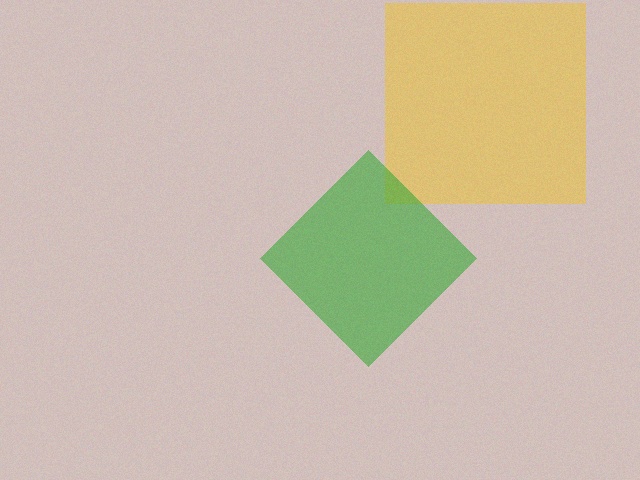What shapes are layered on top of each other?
The layered shapes are: a yellow square, a green diamond.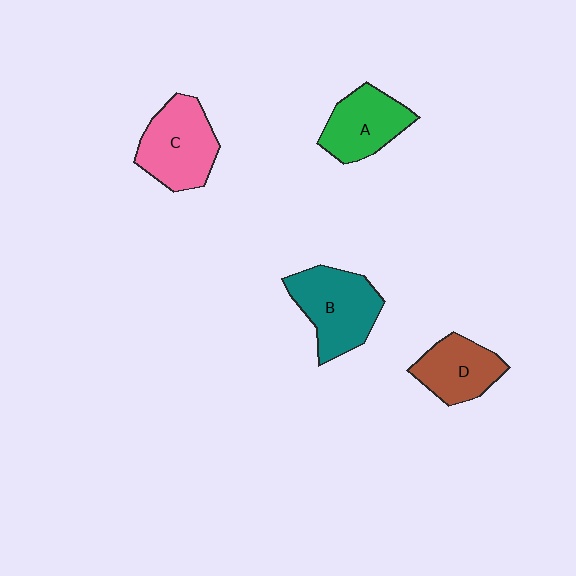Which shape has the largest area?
Shape B (teal).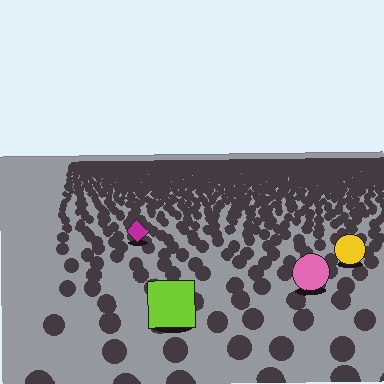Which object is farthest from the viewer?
The magenta diamond is farthest from the viewer. It appears smaller and the ground texture around it is denser.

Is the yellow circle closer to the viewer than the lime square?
No. The lime square is closer — you can tell from the texture gradient: the ground texture is coarser near it.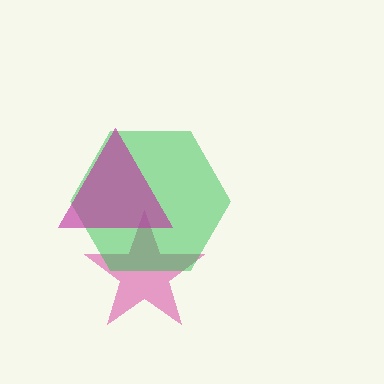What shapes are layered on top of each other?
The layered shapes are: a pink star, a green hexagon, a magenta triangle.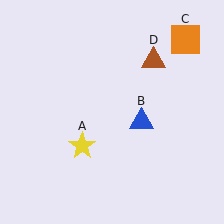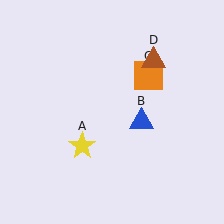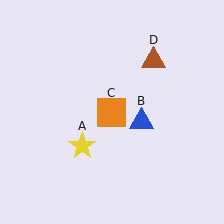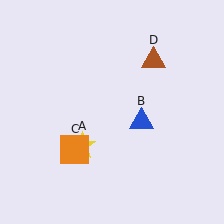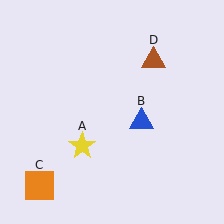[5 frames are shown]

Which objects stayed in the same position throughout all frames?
Yellow star (object A) and blue triangle (object B) and brown triangle (object D) remained stationary.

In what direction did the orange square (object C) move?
The orange square (object C) moved down and to the left.